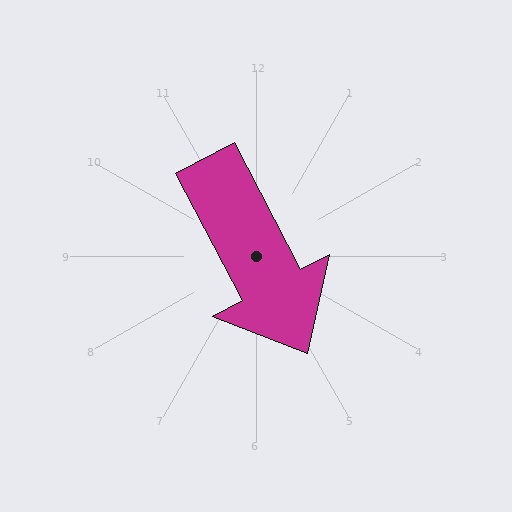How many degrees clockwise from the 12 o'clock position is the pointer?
Approximately 152 degrees.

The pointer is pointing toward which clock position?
Roughly 5 o'clock.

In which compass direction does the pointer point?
Southeast.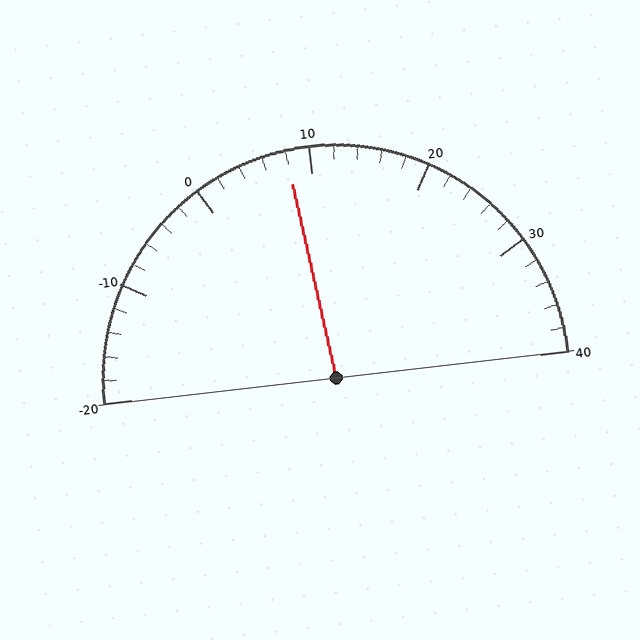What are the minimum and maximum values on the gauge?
The gauge ranges from -20 to 40.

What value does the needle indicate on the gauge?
The needle indicates approximately 8.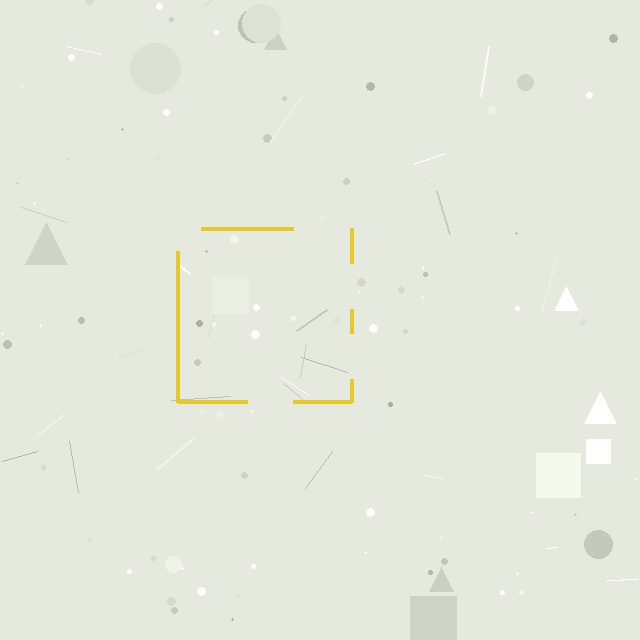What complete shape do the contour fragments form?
The contour fragments form a square.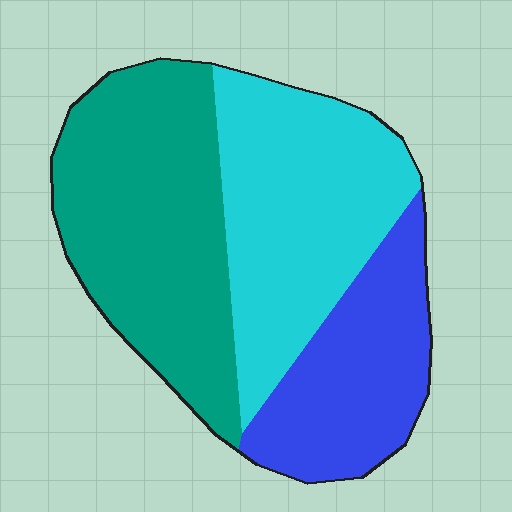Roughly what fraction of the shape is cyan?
Cyan takes up between a third and a half of the shape.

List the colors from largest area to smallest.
From largest to smallest: teal, cyan, blue.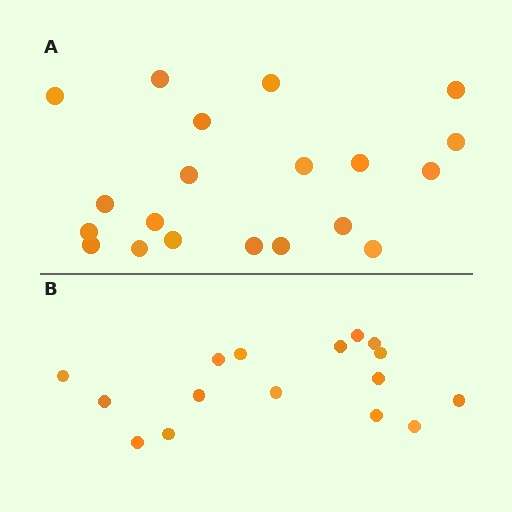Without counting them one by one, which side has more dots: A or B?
Region A (the top region) has more dots.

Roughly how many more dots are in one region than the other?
Region A has about 4 more dots than region B.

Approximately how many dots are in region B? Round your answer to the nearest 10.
About 20 dots. (The exact count is 16, which rounds to 20.)